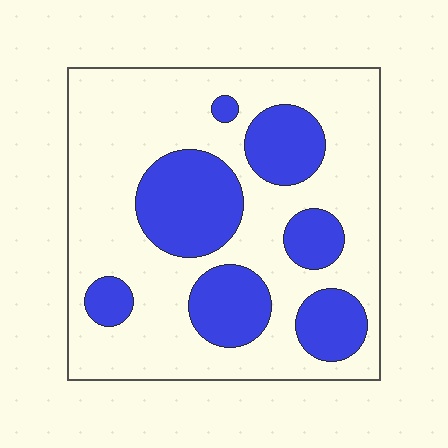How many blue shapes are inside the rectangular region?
7.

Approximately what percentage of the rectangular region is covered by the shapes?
Approximately 30%.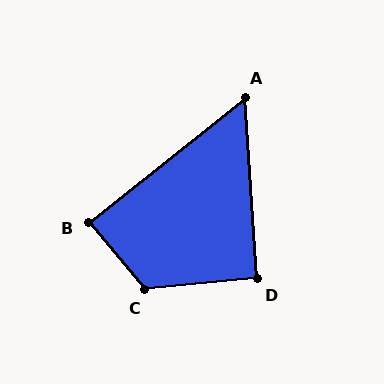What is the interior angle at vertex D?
Approximately 92 degrees (approximately right).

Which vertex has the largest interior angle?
C, at approximately 125 degrees.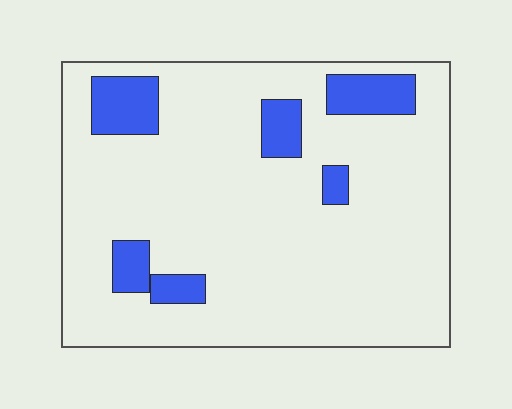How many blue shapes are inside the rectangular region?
6.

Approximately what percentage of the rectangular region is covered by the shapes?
Approximately 15%.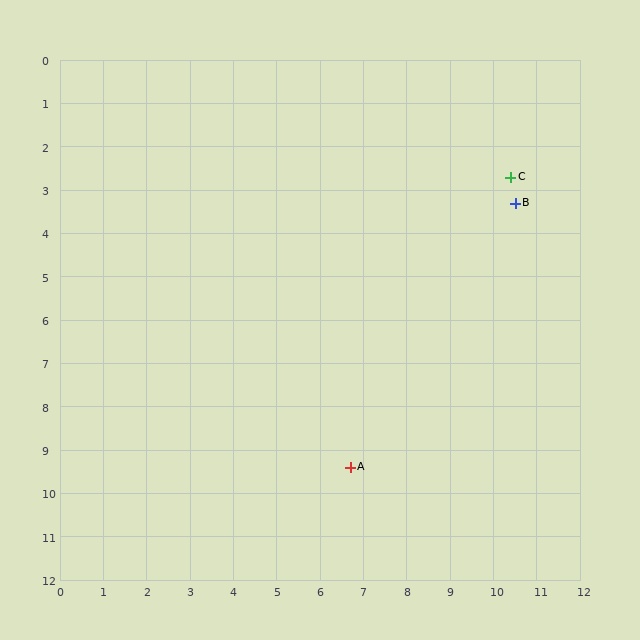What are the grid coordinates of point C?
Point C is at approximately (10.4, 2.7).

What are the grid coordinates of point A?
Point A is at approximately (6.7, 9.4).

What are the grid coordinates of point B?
Point B is at approximately (10.5, 3.3).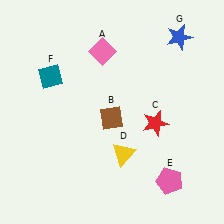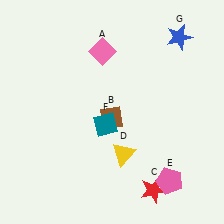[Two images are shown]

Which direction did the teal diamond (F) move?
The teal diamond (F) moved right.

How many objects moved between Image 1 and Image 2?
2 objects moved between the two images.